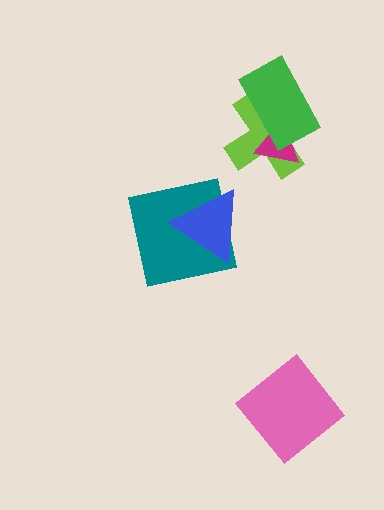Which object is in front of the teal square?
The blue triangle is in front of the teal square.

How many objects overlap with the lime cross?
2 objects overlap with the lime cross.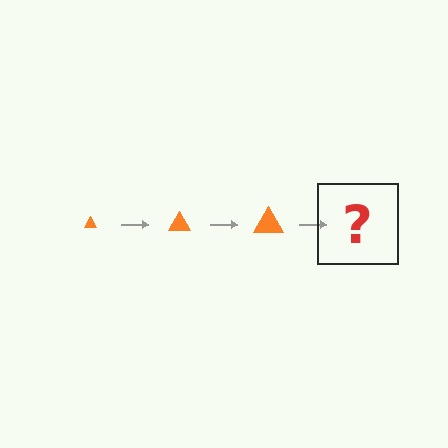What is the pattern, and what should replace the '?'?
The pattern is that the triangle gets progressively larger each step. The '?' should be an orange triangle, larger than the previous one.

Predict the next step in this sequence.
The next step is an orange triangle, larger than the previous one.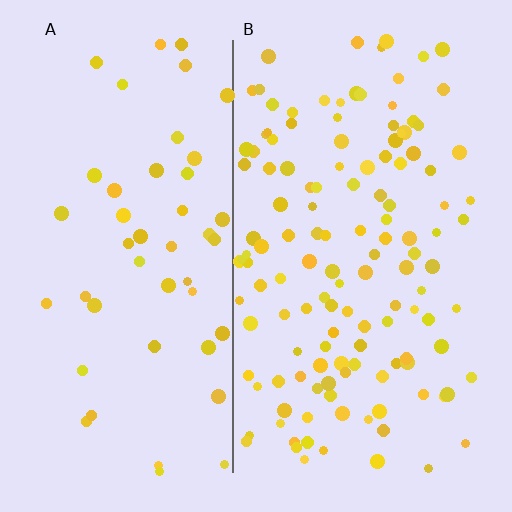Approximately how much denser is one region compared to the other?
Approximately 2.7× — region B over region A.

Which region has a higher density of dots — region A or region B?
B (the right).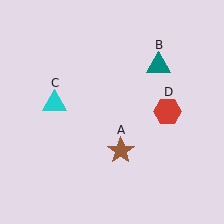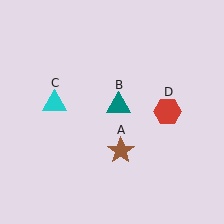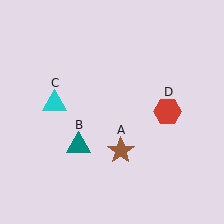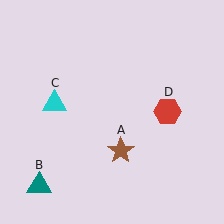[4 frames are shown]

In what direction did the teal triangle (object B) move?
The teal triangle (object B) moved down and to the left.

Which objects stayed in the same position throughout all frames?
Brown star (object A) and cyan triangle (object C) and red hexagon (object D) remained stationary.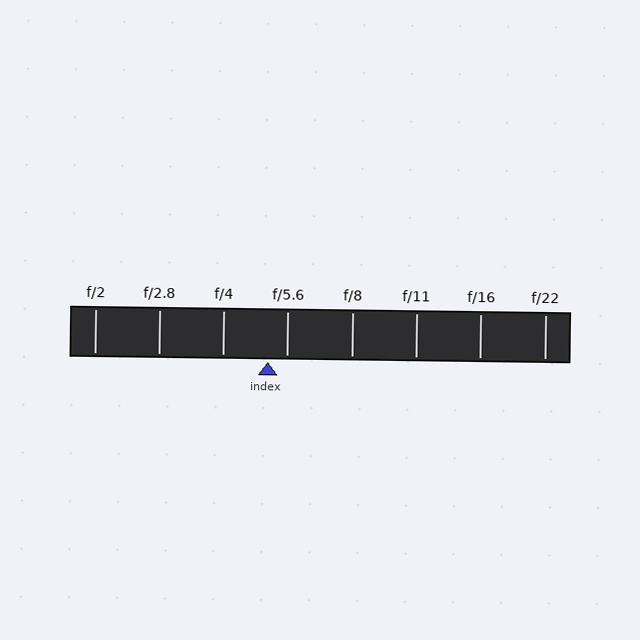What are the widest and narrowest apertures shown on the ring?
The widest aperture shown is f/2 and the narrowest is f/22.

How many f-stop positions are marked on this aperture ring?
There are 8 f-stop positions marked.